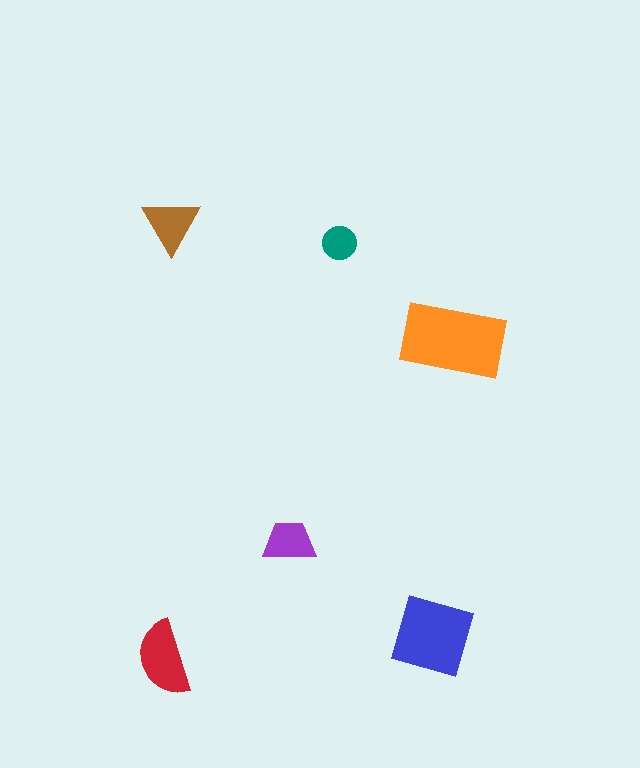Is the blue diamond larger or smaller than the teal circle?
Larger.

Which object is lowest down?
The red semicircle is bottommost.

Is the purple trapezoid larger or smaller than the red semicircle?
Smaller.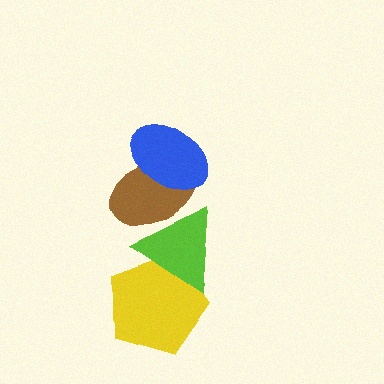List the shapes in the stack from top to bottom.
From top to bottom: the blue ellipse, the brown ellipse, the lime triangle, the yellow pentagon.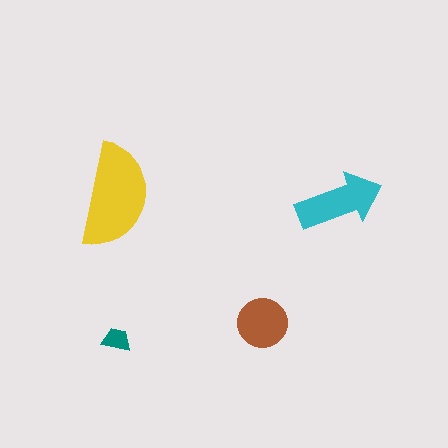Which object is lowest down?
The teal trapezoid is bottommost.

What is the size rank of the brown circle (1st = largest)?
3rd.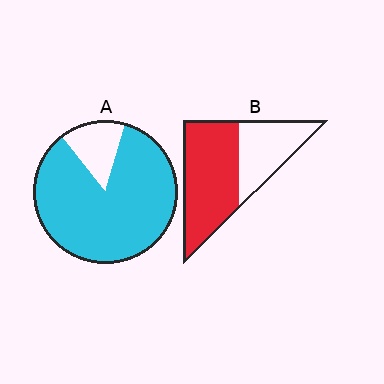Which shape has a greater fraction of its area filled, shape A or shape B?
Shape A.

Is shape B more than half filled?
Yes.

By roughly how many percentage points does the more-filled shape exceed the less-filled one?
By roughly 25 percentage points (A over B).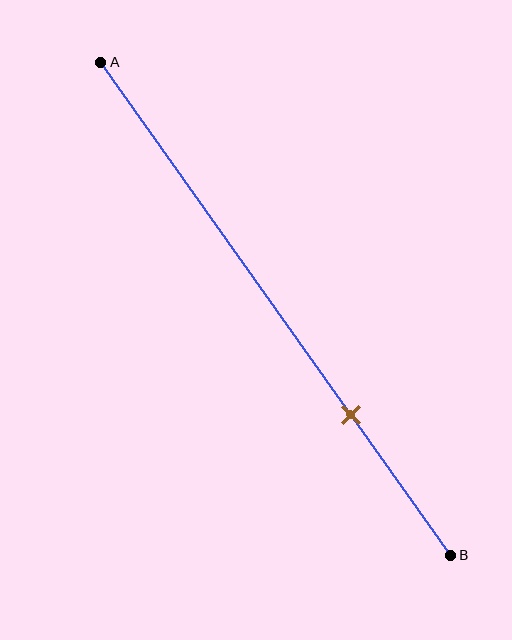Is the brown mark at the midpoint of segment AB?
No, the mark is at about 70% from A, not at the 50% midpoint.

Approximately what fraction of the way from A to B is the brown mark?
The brown mark is approximately 70% of the way from A to B.